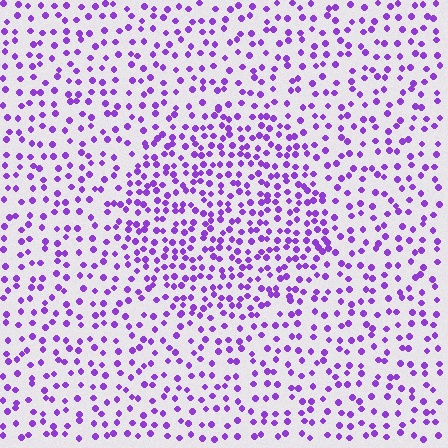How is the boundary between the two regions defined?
The boundary is defined by a change in element density (approximately 1.7x ratio). All elements are the same color, size, and shape.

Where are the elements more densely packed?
The elements are more densely packed inside the circle boundary.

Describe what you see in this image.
The image contains small purple elements arranged at two different densities. A circle-shaped region is visible where the elements are more densely packed than the surrounding area.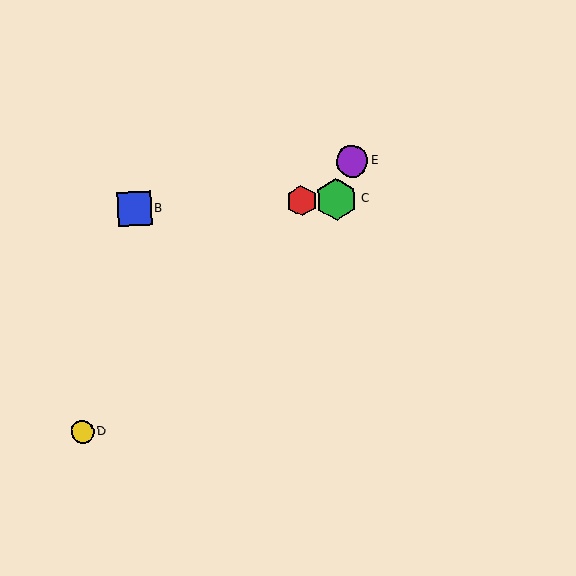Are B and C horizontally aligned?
Yes, both are at y≈209.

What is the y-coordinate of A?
Object A is at y≈201.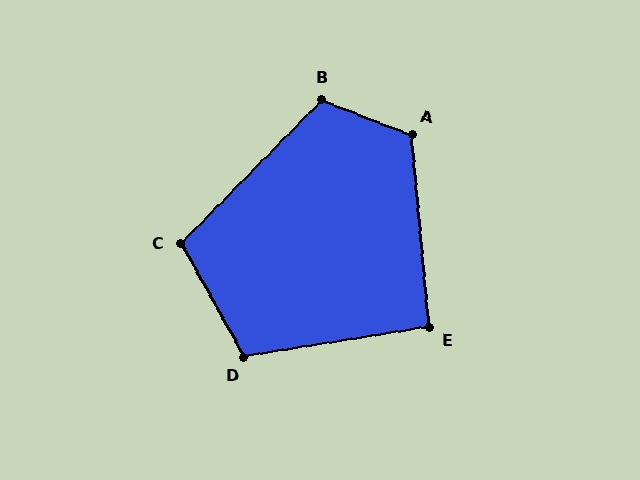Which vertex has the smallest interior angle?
E, at approximately 94 degrees.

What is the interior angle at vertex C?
Approximately 106 degrees (obtuse).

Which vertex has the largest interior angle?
A, at approximately 116 degrees.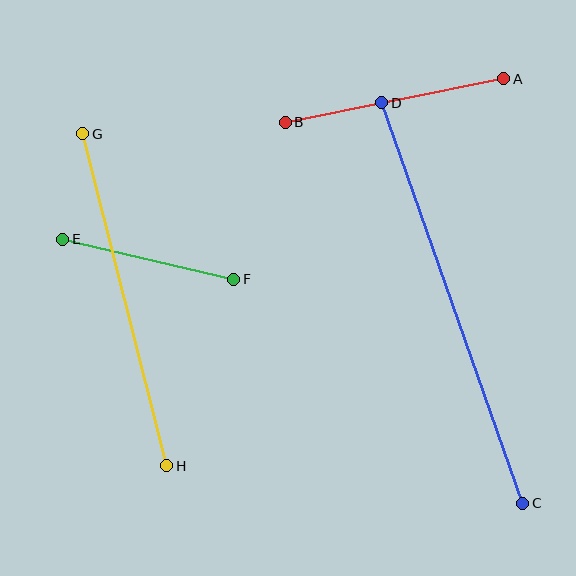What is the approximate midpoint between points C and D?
The midpoint is at approximately (452, 303) pixels.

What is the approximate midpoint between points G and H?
The midpoint is at approximately (125, 300) pixels.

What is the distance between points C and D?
The distance is approximately 424 pixels.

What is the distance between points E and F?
The distance is approximately 176 pixels.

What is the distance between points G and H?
The distance is approximately 342 pixels.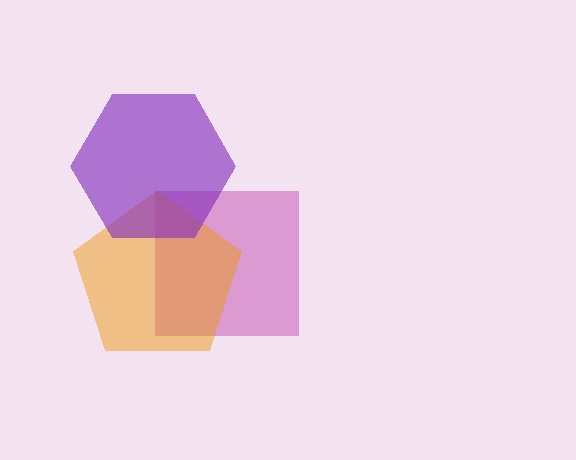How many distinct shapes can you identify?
There are 3 distinct shapes: a magenta square, an orange pentagon, a purple hexagon.